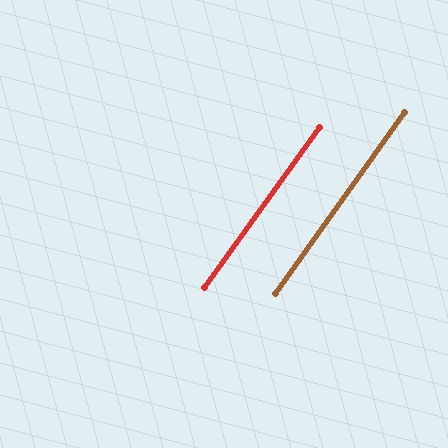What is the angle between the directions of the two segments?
Approximately 0 degrees.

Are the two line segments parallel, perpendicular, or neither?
Parallel — their directions differ by only 0.4°.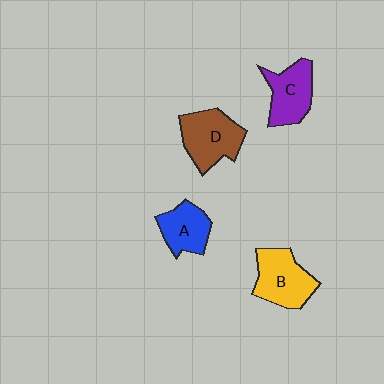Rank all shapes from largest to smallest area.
From largest to smallest: D (brown), B (yellow), C (purple), A (blue).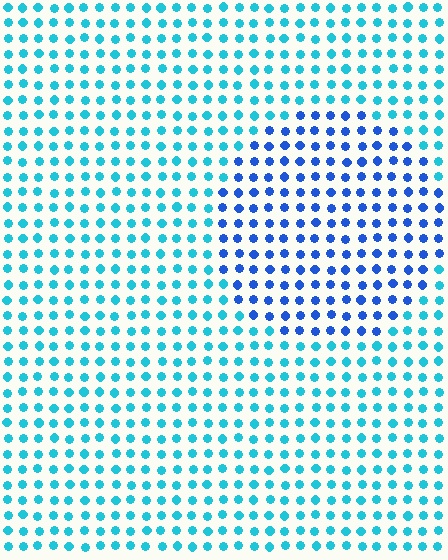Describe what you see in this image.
The image is filled with small cyan elements in a uniform arrangement. A circle-shaped region is visible where the elements are tinted to a slightly different hue, forming a subtle color boundary.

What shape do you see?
I see a circle.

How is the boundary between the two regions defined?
The boundary is defined purely by a slight shift in hue (about 36 degrees). Spacing, size, and orientation are identical on both sides.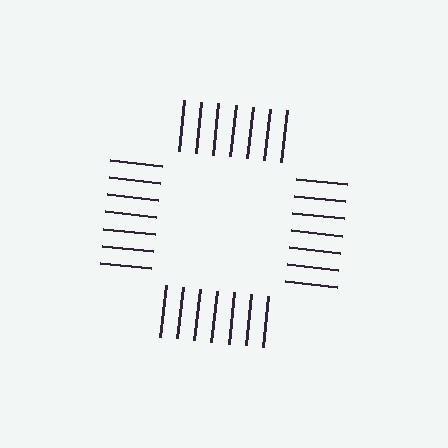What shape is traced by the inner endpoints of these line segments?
An illusory square — the line segments terminate on its edges but no continuous stroke is drawn.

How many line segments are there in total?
28 — 7 along each of the 4 edges.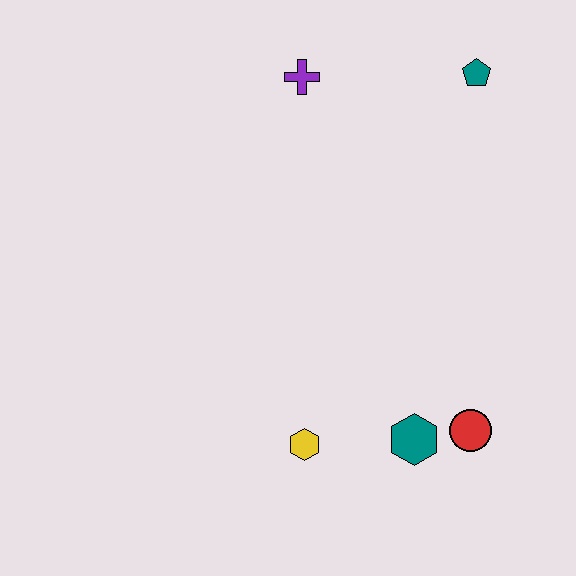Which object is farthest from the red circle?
The purple cross is farthest from the red circle.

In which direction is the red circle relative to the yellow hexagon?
The red circle is to the right of the yellow hexagon.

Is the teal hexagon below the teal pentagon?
Yes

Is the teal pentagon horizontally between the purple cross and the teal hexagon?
No